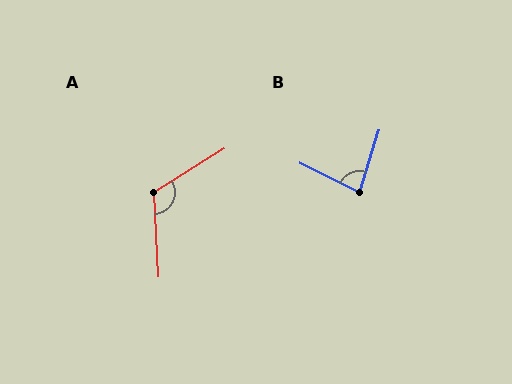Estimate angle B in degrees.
Approximately 81 degrees.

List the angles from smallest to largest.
B (81°), A (120°).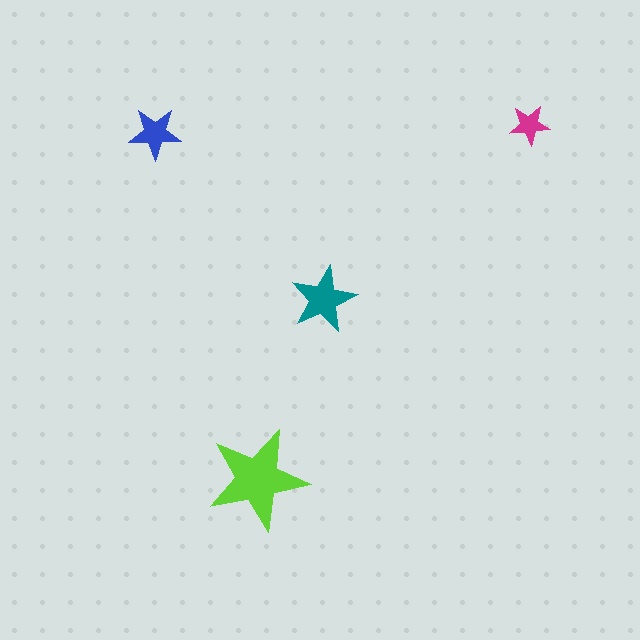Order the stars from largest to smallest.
the lime one, the teal one, the blue one, the magenta one.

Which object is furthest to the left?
The blue star is leftmost.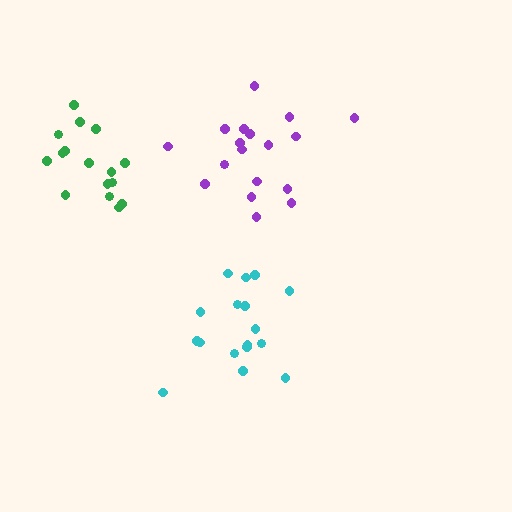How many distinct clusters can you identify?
There are 3 distinct clusters.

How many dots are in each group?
Group 1: 17 dots, Group 2: 16 dots, Group 3: 18 dots (51 total).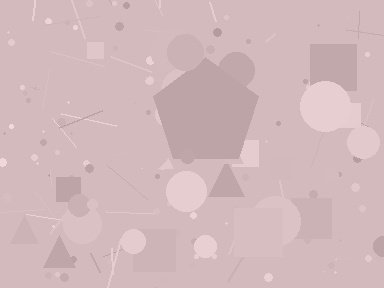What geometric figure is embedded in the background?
A pentagon is embedded in the background.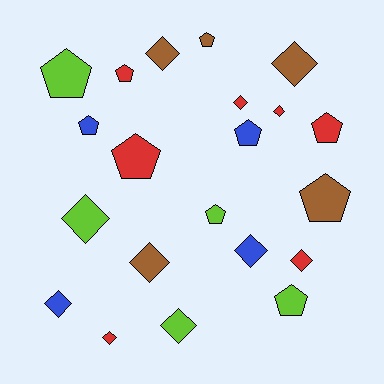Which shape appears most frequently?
Diamond, with 11 objects.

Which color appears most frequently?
Red, with 7 objects.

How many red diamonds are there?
There are 4 red diamonds.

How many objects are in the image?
There are 21 objects.